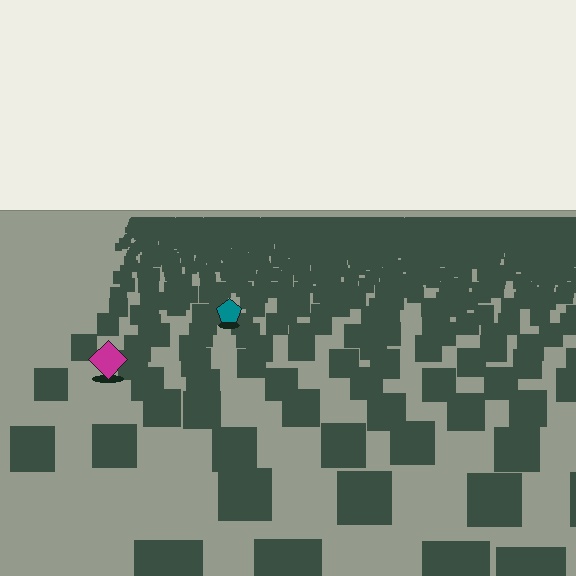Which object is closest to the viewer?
The magenta diamond is closest. The texture marks near it are larger and more spread out.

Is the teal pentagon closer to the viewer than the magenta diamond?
No. The magenta diamond is closer — you can tell from the texture gradient: the ground texture is coarser near it.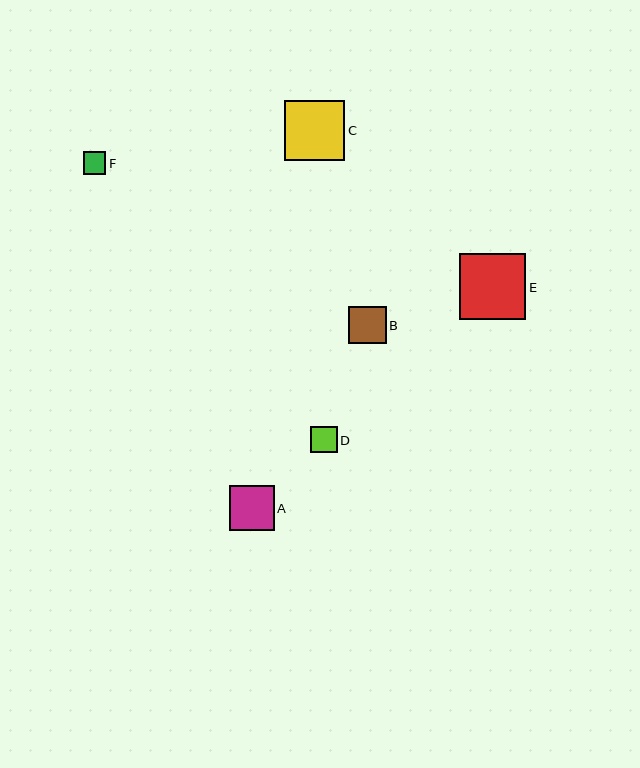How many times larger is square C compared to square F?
Square C is approximately 2.7 times the size of square F.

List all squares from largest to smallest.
From largest to smallest: E, C, A, B, D, F.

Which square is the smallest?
Square F is the smallest with a size of approximately 22 pixels.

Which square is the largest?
Square E is the largest with a size of approximately 66 pixels.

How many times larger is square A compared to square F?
Square A is approximately 2.0 times the size of square F.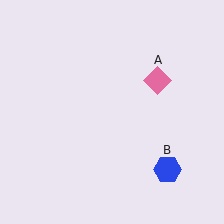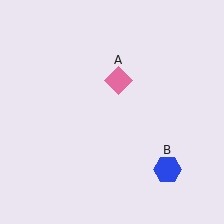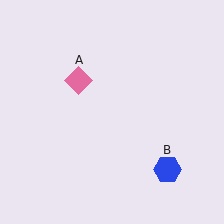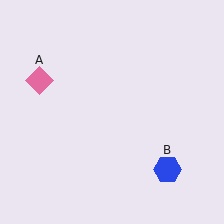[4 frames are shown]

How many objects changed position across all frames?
1 object changed position: pink diamond (object A).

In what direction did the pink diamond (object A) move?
The pink diamond (object A) moved left.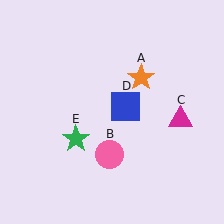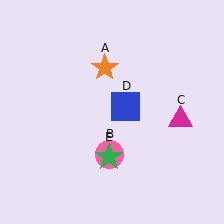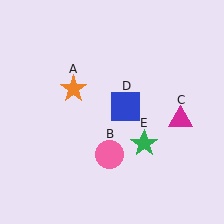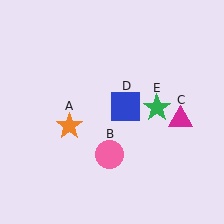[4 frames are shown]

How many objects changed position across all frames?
2 objects changed position: orange star (object A), green star (object E).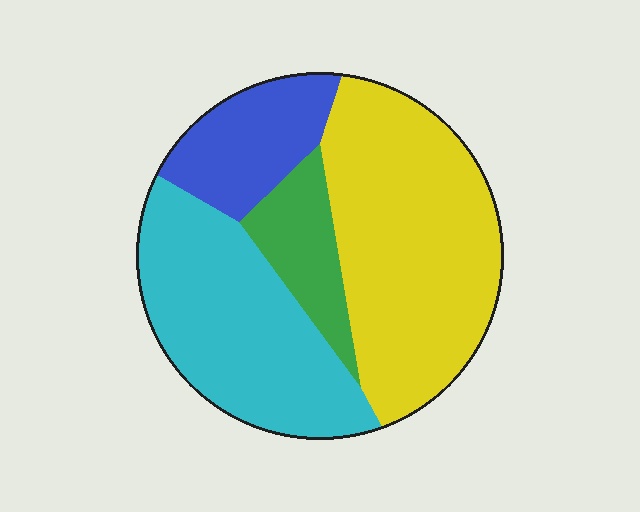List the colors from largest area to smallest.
From largest to smallest: yellow, cyan, blue, green.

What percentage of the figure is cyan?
Cyan covers 33% of the figure.